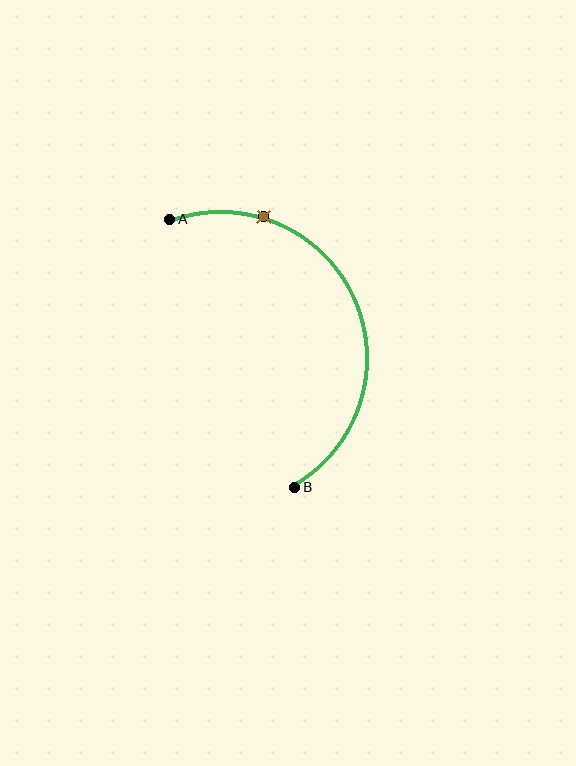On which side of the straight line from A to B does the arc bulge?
The arc bulges to the right of the straight line connecting A and B.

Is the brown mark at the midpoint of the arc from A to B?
No. The brown mark lies on the arc but is closer to endpoint A. The arc midpoint would be at the point on the curve equidistant along the arc from both A and B.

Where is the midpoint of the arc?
The arc midpoint is the point on the curve farthest from the straight line joining A and B. It sits to the right of that line.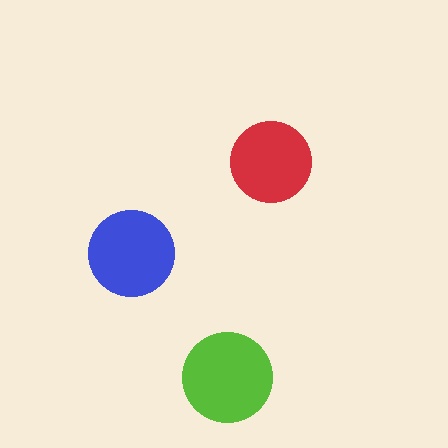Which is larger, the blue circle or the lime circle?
The lime one.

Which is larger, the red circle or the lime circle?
The lime one.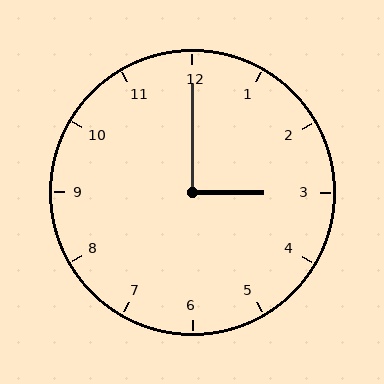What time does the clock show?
3:00.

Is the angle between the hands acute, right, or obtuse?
It is right.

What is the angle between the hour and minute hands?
Approximately 90 degrees.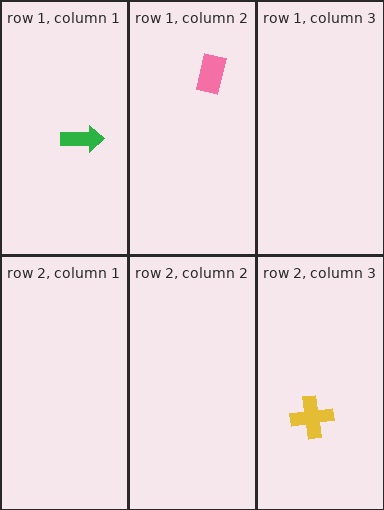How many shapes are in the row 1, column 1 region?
1.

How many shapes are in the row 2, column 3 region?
1.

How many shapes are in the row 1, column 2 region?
1.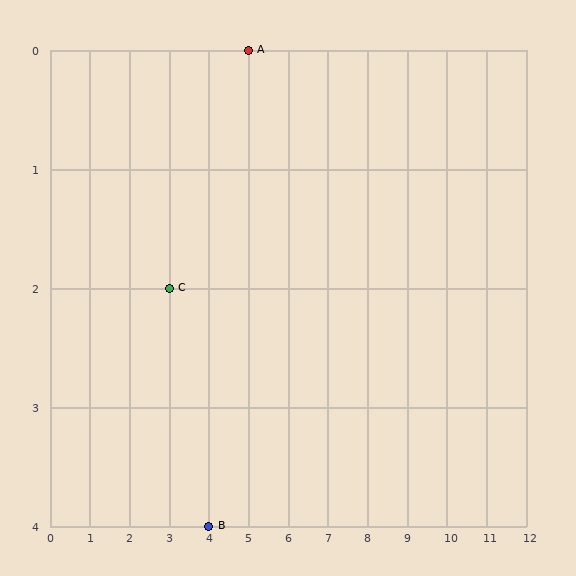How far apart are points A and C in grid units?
Points A and C are 2 columns and 2 rows apart (about 2.8 grid units diagonally).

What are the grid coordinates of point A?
Point A is at grid coordinates (5, 0).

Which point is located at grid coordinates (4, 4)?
Point B is at (4, 4).